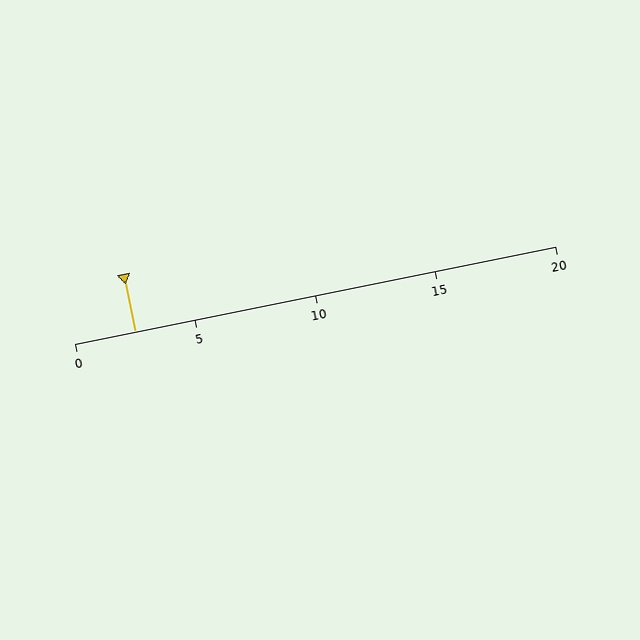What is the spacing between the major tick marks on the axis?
The major ticks are spaced 5 apart.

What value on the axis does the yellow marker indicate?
The marker indicates approximately 2.5.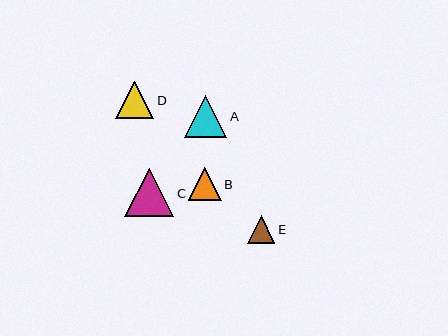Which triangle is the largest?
Triangle C is the largest with a size of approximately 49 pixels.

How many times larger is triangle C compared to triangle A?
Triangle C is approximately 1.2 times the size of triangle A.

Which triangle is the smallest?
Triangle E is the smallest with a size of approximately 27 pixels.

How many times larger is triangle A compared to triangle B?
Triangle A is approximately 1.3 times the size of triangle B.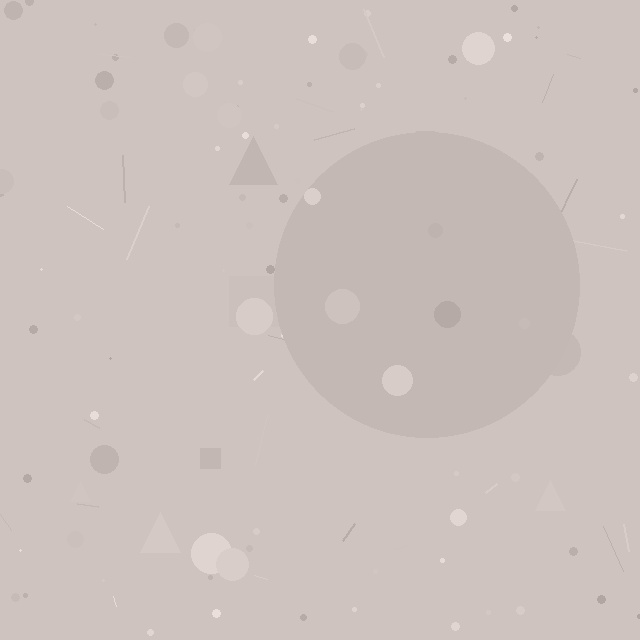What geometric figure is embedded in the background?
A circle is embedded in the background.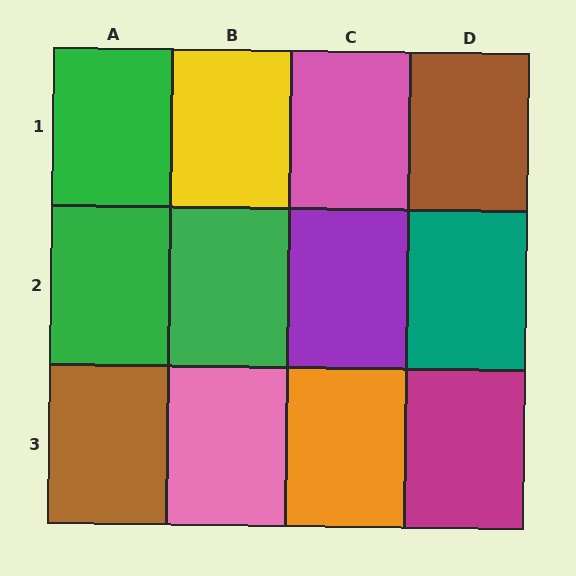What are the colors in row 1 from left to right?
Green, yellow, pink, brown.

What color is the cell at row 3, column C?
Orange.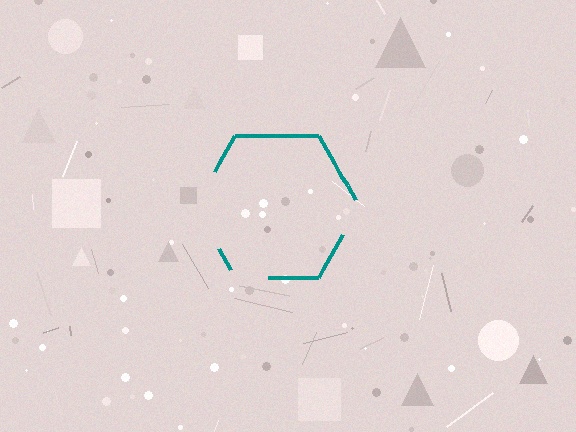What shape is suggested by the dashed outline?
The dashed outline suggests a hexagon.